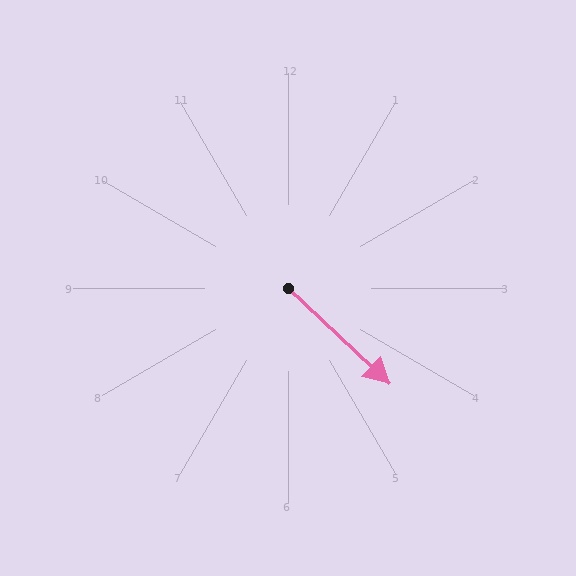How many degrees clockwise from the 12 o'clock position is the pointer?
Approximately 133 degrees.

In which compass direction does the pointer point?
Southeast.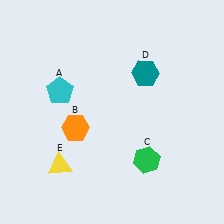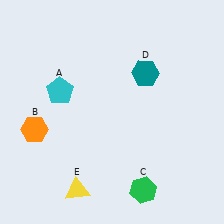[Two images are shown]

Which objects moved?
The objects that moved are: the orange hexagon (B), the green hexagon (C), the yellow triangle (E).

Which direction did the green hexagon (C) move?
The green hexagon (C) moved down.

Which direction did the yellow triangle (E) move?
The yellow triangle (E) moved down.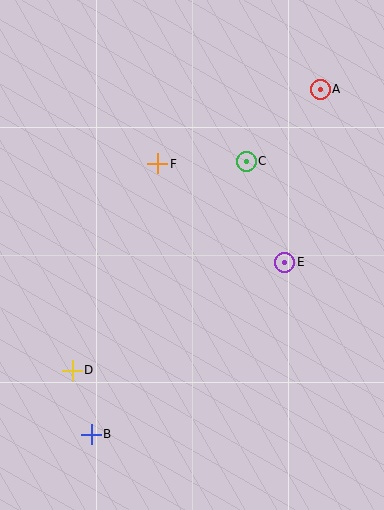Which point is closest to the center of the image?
Point E at (285, 262) is closest to the center.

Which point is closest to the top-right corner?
Point A is closest to the top-right corner.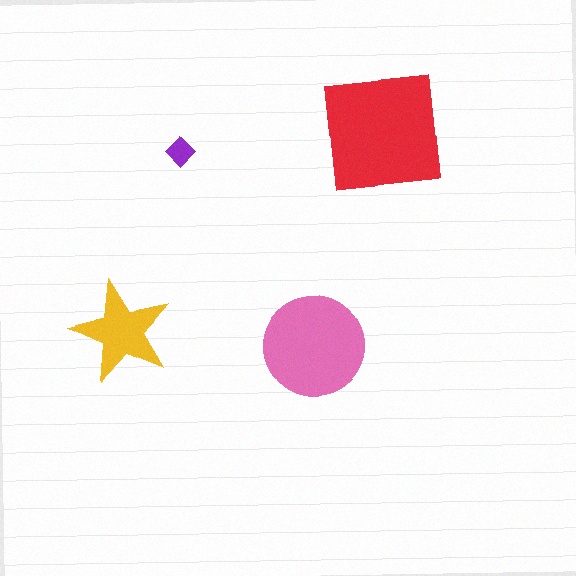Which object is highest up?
The red square is topmost.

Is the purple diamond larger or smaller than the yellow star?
Smaller.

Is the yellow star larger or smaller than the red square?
Smaller.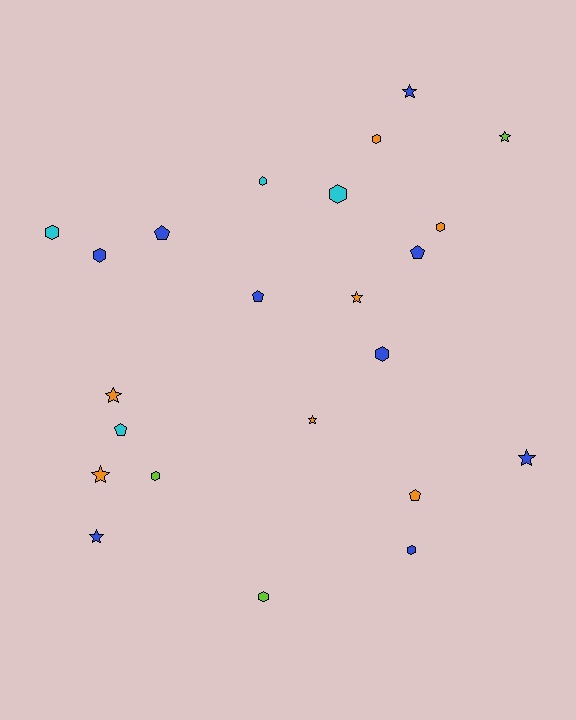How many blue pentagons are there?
There are 3 blue pentagons.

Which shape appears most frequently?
Hexagon, with 10 objects.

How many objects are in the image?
There are 23 objects.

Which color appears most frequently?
Blue, with 9 objects.